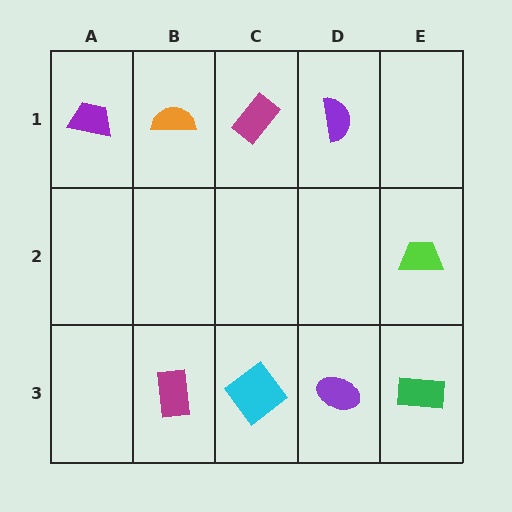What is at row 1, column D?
A purple semicircle.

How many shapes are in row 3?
4 shapes.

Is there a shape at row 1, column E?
No, that cell is empty.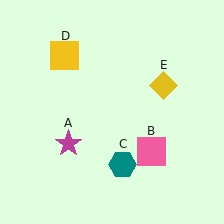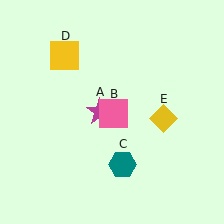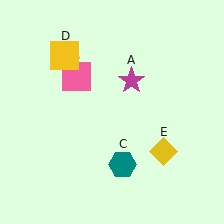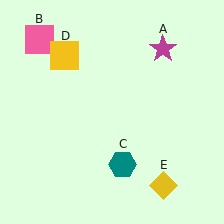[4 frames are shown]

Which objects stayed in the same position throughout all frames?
Teal hexagon (object C) and yellow square (object D) remained stationary.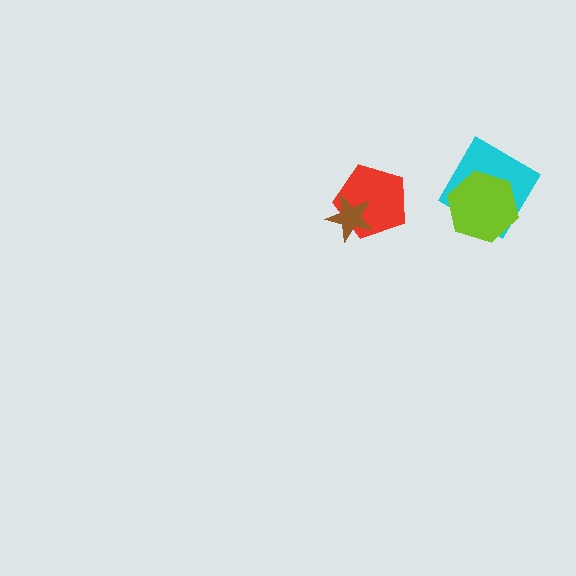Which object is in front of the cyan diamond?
The lime hexagon is in front of the cyan diamond.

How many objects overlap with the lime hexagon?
1 object overlaps with the lime hexagon.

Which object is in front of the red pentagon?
The brown star is in front of the red pentagon.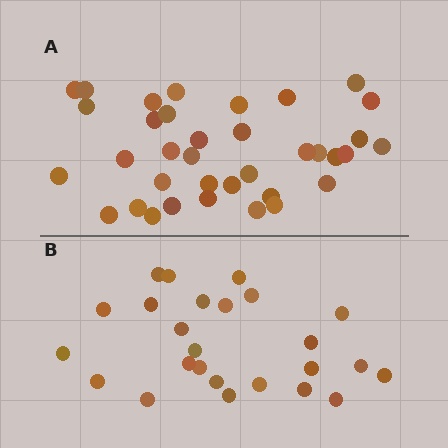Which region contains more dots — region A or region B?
Region A (the top region) has more dots.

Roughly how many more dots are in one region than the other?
Region A has roughly 12 or so more dots than region B.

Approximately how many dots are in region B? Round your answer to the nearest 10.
About 20 dots. (The exact count is 25, which rounds to 20.)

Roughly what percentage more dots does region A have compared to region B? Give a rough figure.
About 45% more.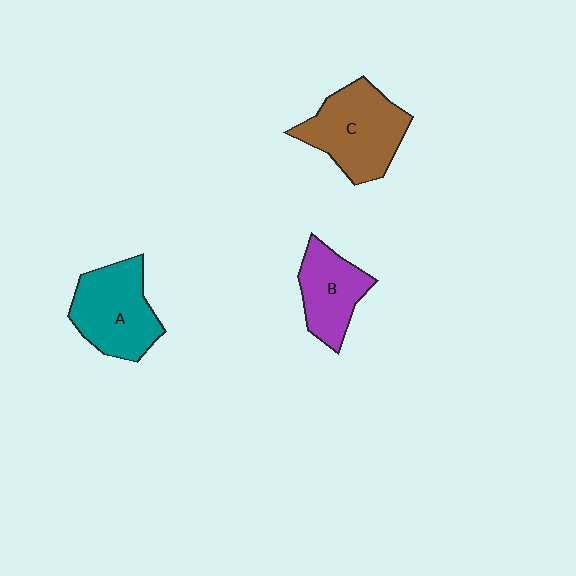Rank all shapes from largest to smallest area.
From largest to smallest: C (brown), A (teal), B (purple).